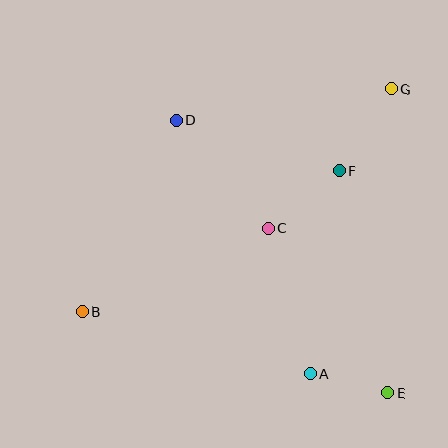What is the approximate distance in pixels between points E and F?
The distance between E and F is approximately 227 pixels.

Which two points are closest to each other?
Points A and E are closest to each other.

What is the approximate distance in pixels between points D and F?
The distance between D and F is approximately 171 pixels.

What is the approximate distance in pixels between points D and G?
The distance between D and G is approximately 217 pixels.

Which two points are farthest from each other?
Points B and G are farthest from each other.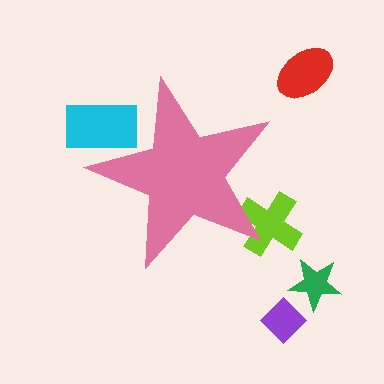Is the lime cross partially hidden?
Yes, the lime cross is partially hidden behind the pink star.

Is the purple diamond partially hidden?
No, the purple diamond is fully visible.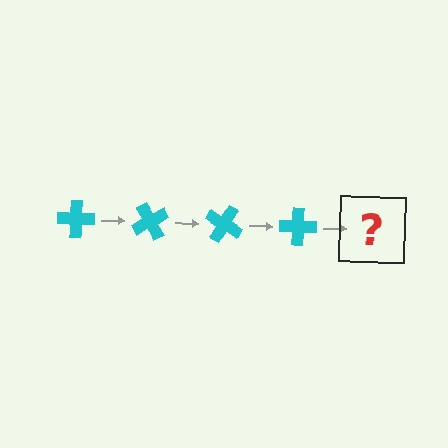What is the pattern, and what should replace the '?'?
The pattern is that the cross rotates 60 degrees each step. The '?' should be a cyan cross rotated 240 degrees.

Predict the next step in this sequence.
The next step is a cyan cross rotated 240 degrees.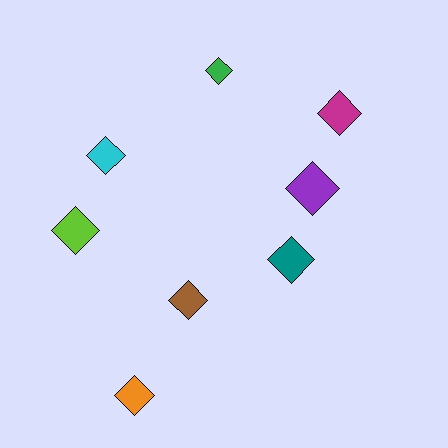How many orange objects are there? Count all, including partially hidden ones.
There is 1 orange object.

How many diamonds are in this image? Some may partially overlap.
There are 8 diamonds.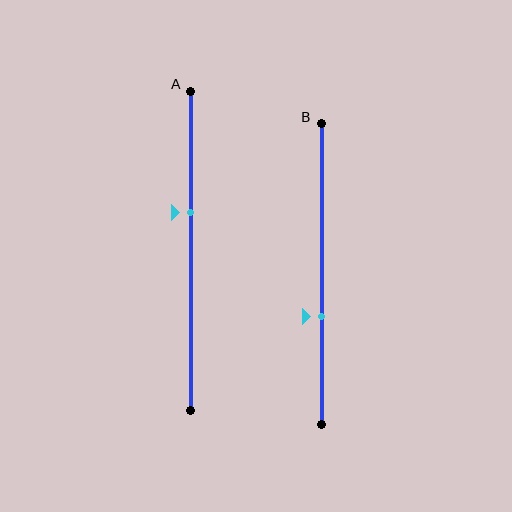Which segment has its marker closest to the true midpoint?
Segment A has its marker closest to the true midpoint.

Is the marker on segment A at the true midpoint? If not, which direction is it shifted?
No, the marker on segment A is shifted upward by about 12% of the segment length.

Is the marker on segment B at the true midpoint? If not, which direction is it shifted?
No, the marker on segment B is shifted downward by about 14% of the segment length.